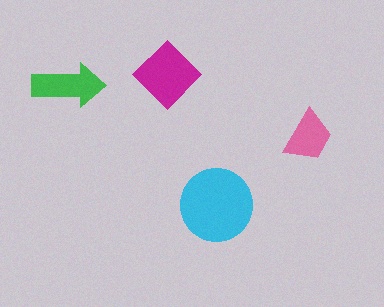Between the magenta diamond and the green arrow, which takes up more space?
The magenta diamond.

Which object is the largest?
The cyan circle.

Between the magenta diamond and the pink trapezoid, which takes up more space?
The magenta diamond.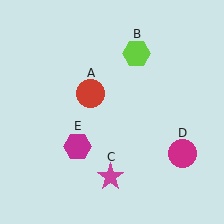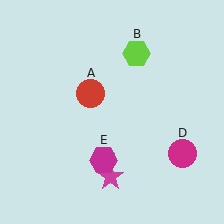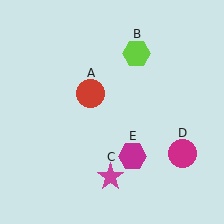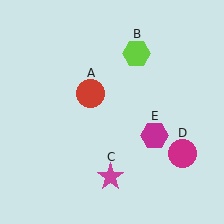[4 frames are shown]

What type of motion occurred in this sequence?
The magenta hexagon (object E) rotated counterclockwise around the center of the scene.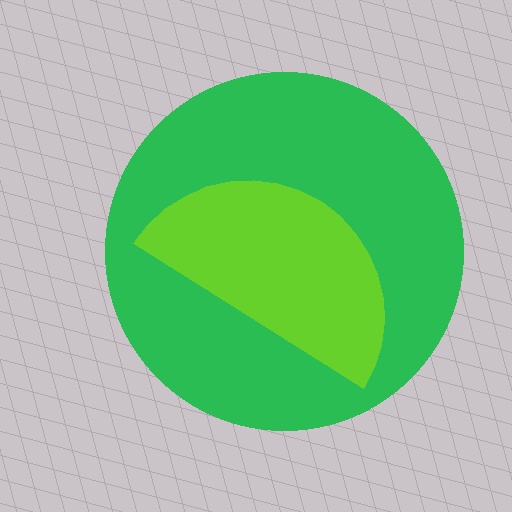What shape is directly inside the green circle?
The lime semicircle.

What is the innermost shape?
The lime semicircle.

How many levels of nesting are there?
2.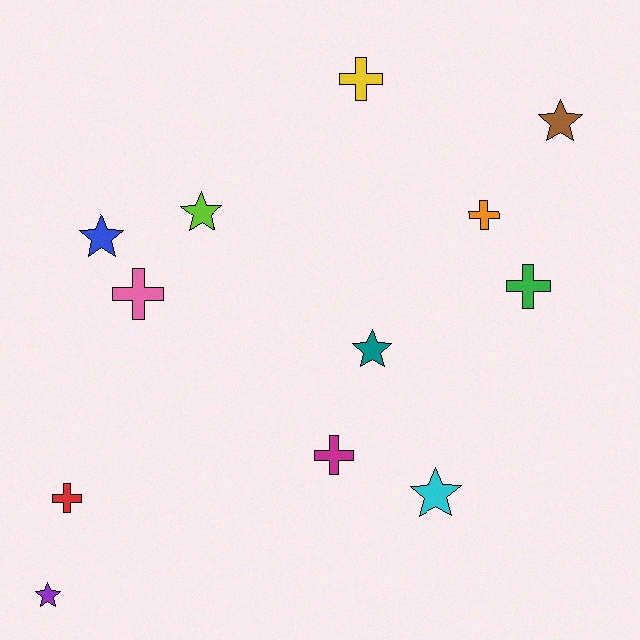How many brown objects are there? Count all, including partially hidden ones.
There is 1 brown object.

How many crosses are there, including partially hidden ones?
There are 6 crosses.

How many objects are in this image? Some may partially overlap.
There are 12 objects.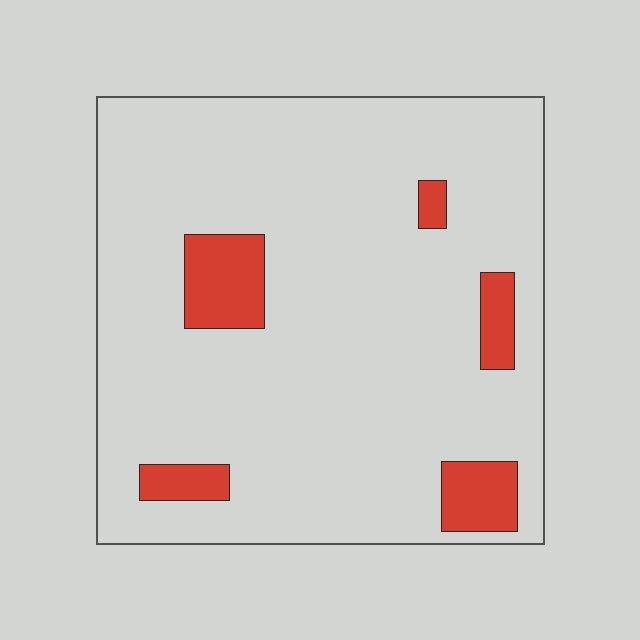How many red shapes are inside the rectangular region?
5.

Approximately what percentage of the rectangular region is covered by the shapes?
Approximately 10%.